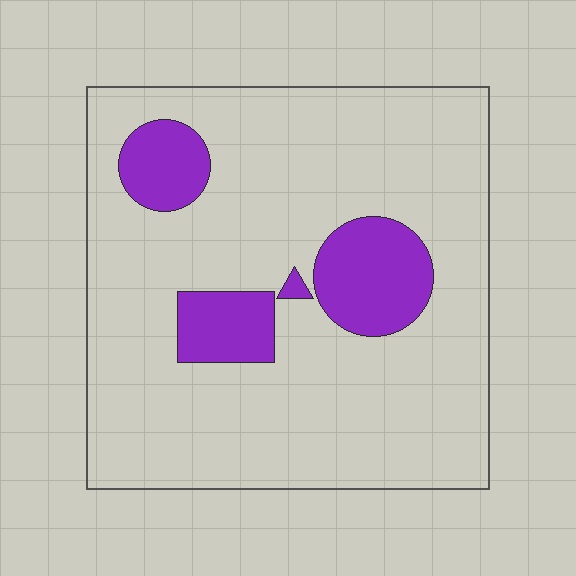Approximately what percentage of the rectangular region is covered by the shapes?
Approximately 15%.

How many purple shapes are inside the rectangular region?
4.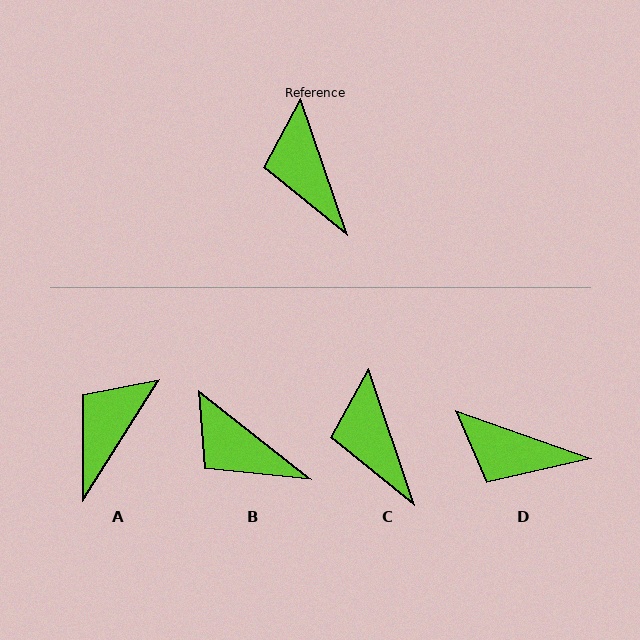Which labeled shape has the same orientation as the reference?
C.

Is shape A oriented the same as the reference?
No, it is off by about 51 degrees.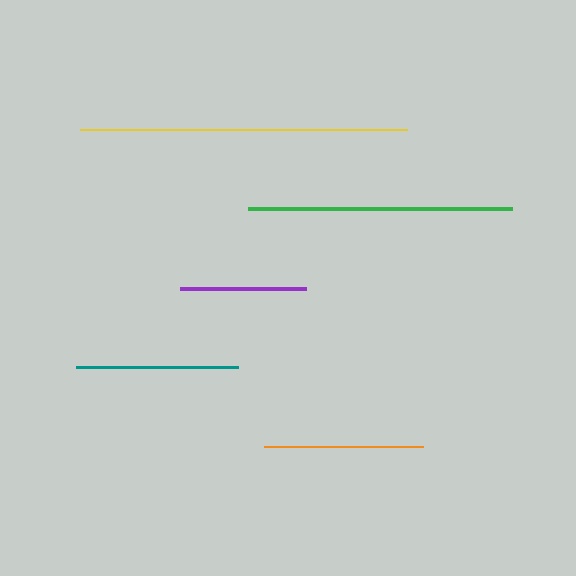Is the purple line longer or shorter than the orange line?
The orange line is longer than the purple line.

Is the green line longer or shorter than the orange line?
The green line is longer than the orange line.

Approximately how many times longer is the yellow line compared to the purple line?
The yellow line is approximately 2.6 times the length of the purple line.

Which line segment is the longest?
The yellow line is the longest at approximately 327 pixels.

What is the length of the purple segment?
The purple segment is approximately 126 pixels long.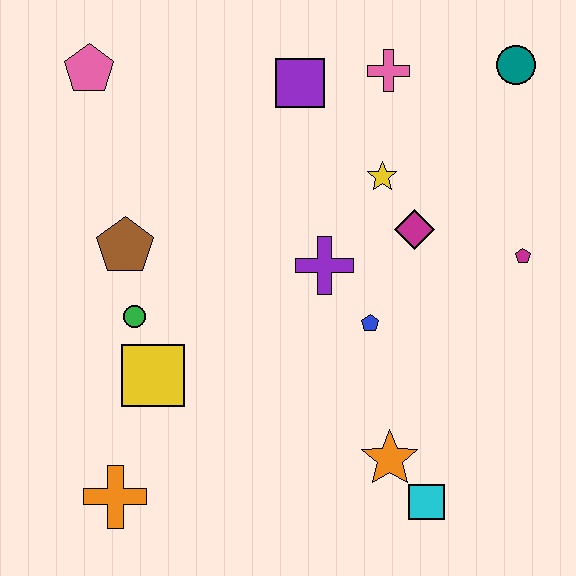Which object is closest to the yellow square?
The green circle is closest to the yellow square.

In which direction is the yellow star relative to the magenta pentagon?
The yellow star is to the left of the magenta pentagon.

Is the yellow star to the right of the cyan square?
No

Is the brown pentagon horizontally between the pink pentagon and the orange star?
Yes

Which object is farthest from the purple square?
The orange cross is farthest from the purple square.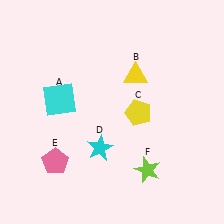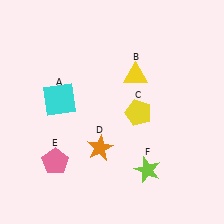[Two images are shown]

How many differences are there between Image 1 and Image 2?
There is 1 difference between the two images.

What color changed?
The star (D) changed from cyan in Image 1 to orange in Image 2.